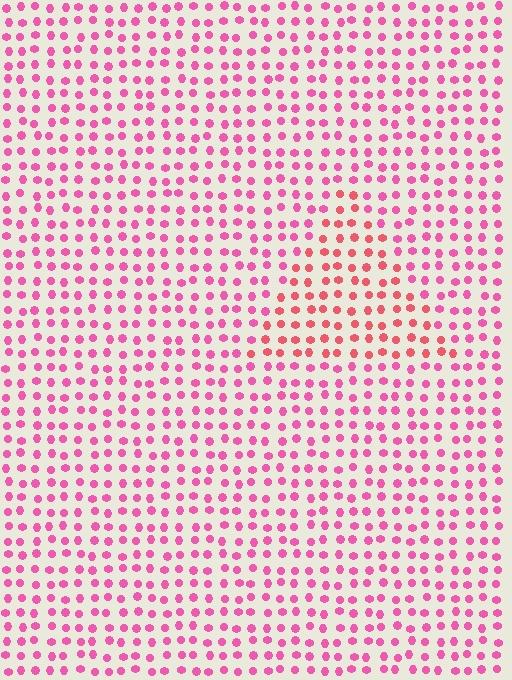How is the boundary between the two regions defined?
The boundary is defined purely by a slight shift in hue (about 28 degrees). Spacing, size, and orientation are identical on both sides.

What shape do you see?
I see a triangle.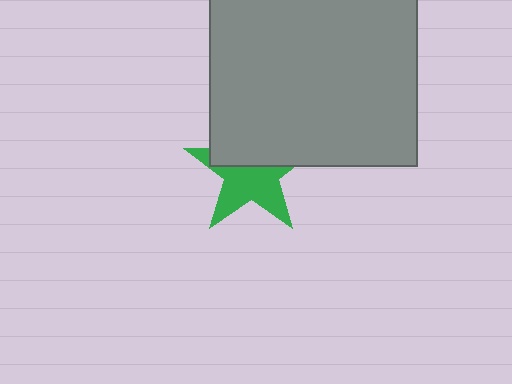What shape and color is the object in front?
The object in front is a gray square.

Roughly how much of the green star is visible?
About half of it is visible (roughly 55%).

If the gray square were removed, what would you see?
You would see the complete green star.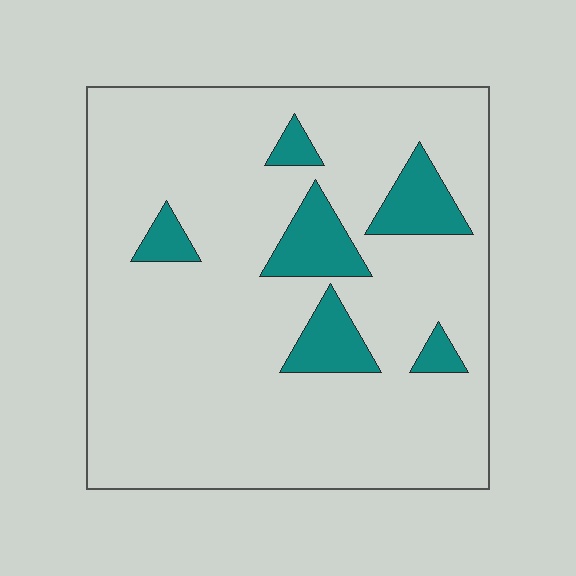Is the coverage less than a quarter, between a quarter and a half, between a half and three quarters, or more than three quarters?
Less than a quarter.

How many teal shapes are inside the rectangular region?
6.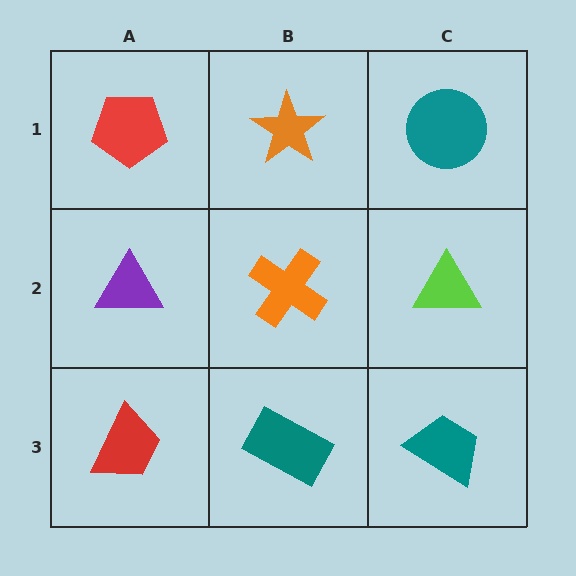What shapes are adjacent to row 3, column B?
An orange cross (row 2, column B), a red trapezoid (row 3, column A), a teal trapezoid (row 3, column C).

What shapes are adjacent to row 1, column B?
An orange cross (row 2, column B), a red pentagon (row 1, column A), a teal circle (row 1, column C).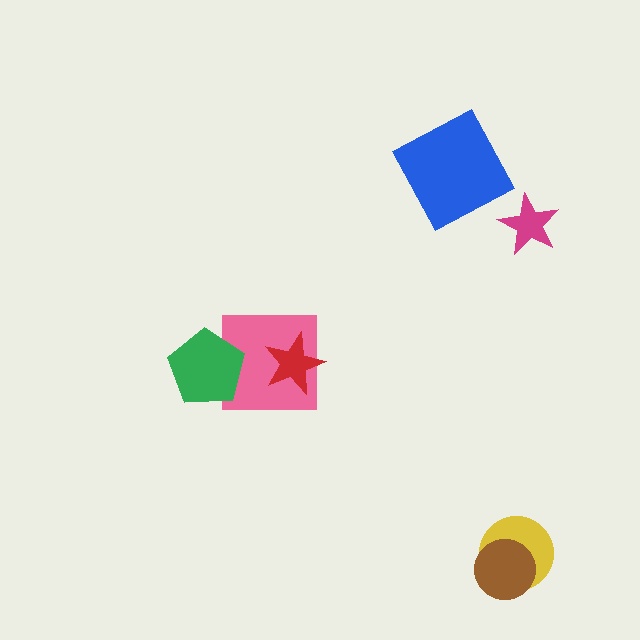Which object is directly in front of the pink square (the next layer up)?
The red star is directly in front of the pink square.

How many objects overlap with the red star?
1 object overlaps with the red star.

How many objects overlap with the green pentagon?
1 object overlaps with the green pentagon.